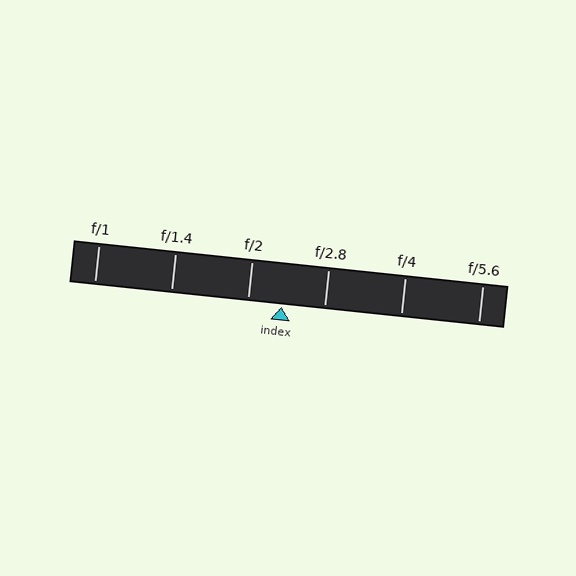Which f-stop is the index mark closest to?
The index mark is closest to f/2.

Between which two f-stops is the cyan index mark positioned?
The index mark is between f/2 and f/2.8.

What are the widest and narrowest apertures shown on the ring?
The widest aperture shown is f/1 and the narrowest is f/5.6.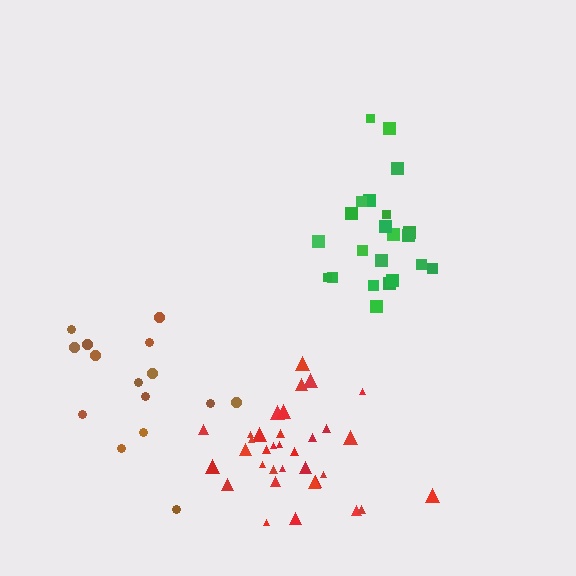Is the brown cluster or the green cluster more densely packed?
Green.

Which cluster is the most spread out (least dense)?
Brown.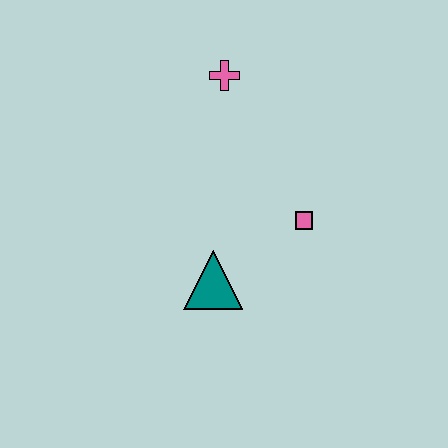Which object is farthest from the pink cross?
The teal triangle is farthest from the pink cross.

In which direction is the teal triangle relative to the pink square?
The teal triangle is to the left of the pink square.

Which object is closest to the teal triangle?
The pink square is closest to the teal triangle.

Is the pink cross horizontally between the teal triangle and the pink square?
Yes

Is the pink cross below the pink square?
No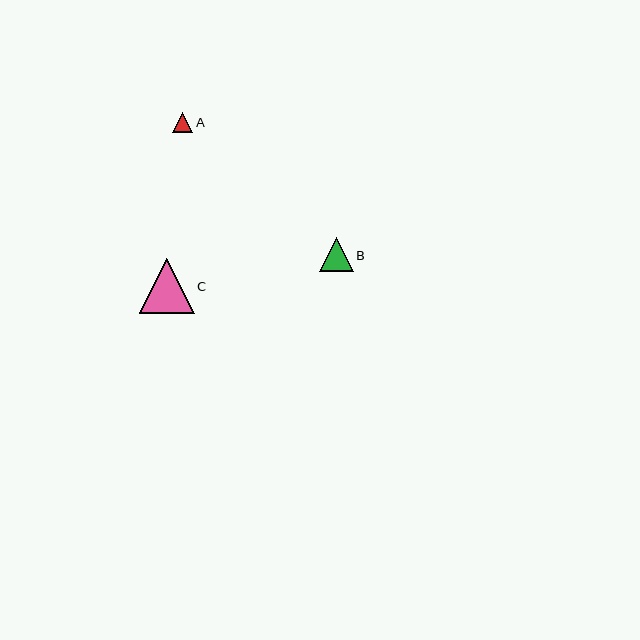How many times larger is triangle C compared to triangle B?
Triangle C is approximately 1.6 times the size of triangle B.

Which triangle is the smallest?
Triangle A is the smallest with a size of approximately 21 pixels.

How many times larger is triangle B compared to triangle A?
Triangle B is approximately 1.6 times the size of triangle A.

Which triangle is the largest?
Triangle C is the largest with a size of approximately 55 pixels.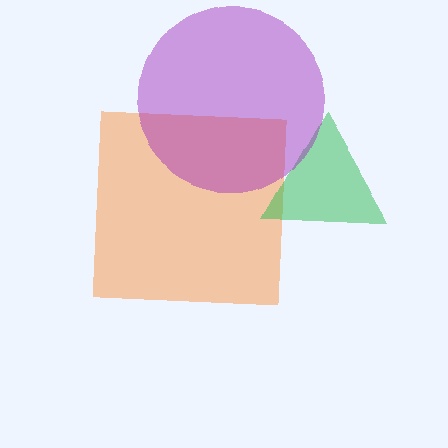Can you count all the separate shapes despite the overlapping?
Yes, there are 3 separate shapes.